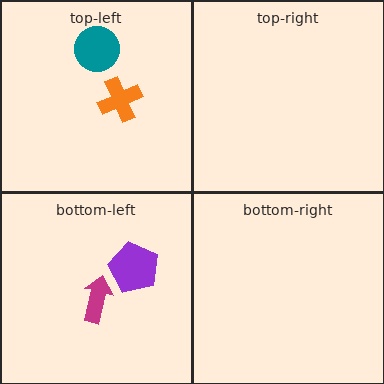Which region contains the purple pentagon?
The bottom-left region.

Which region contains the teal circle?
The top-left region.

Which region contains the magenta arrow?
The bottom-left region.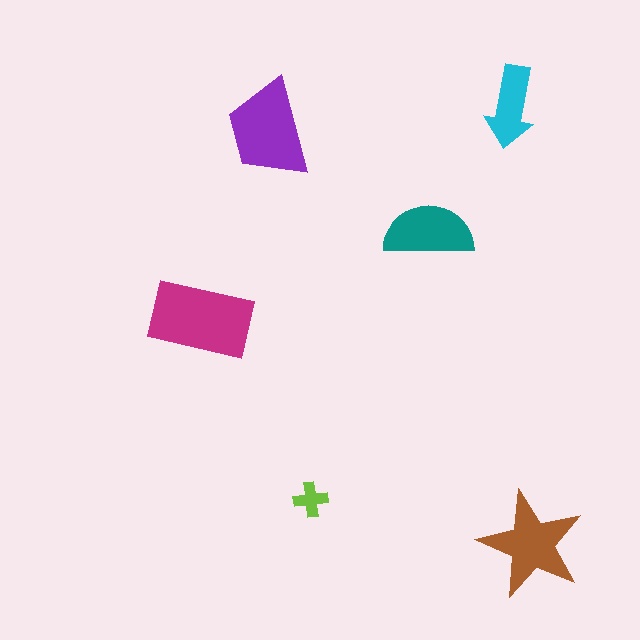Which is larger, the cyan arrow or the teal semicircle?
The teal semicircle.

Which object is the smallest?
The lime cross.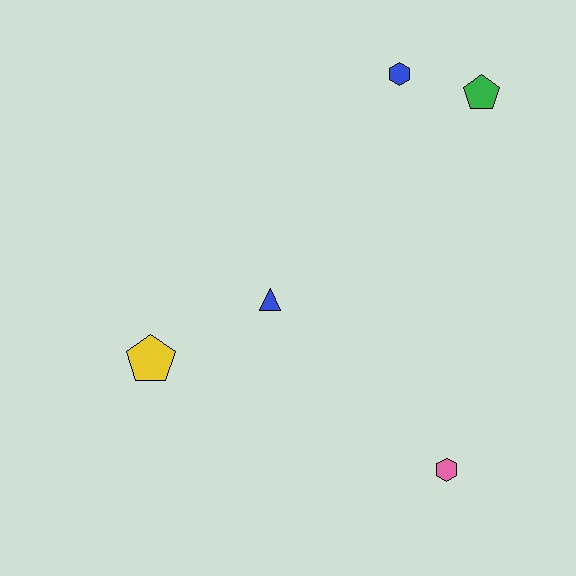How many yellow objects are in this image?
There is 1 yellow object.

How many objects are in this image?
There are 5 objects.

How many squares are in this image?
There are no squares.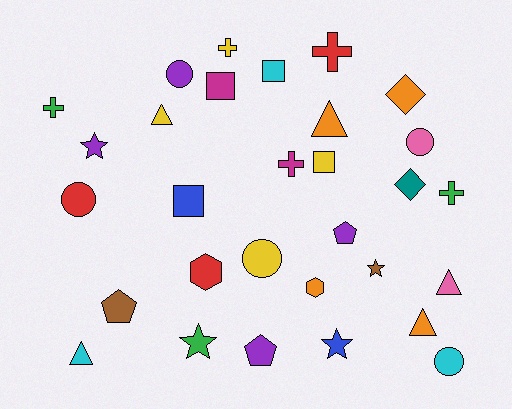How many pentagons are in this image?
There are 3 pentagons.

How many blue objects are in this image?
There are 2 blue objects.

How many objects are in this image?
There are 30 objects.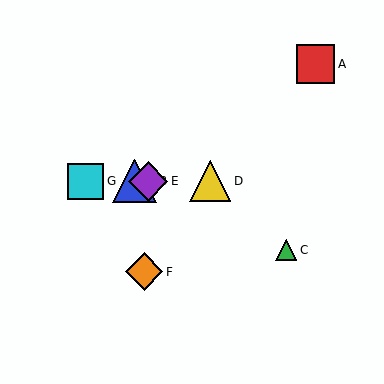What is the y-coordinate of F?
Object F is at y≈272.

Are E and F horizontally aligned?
No, E is at y≈181 and F is at y≈272.